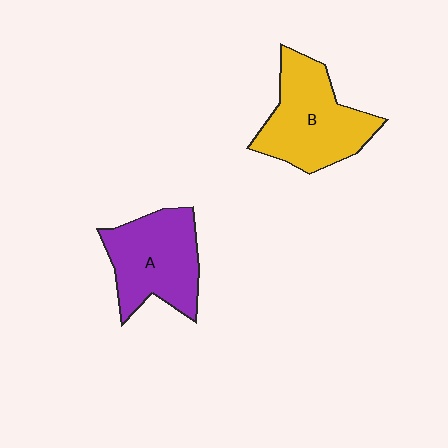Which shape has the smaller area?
Shape A (purple).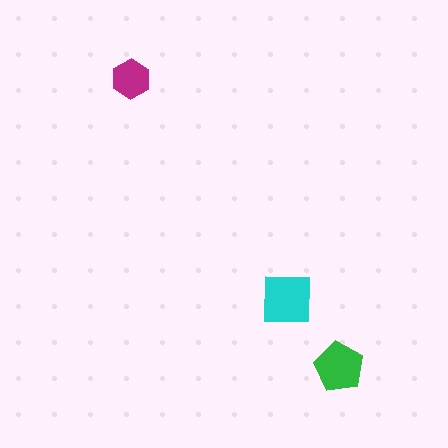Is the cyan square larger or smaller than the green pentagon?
Larger.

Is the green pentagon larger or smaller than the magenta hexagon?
Larger.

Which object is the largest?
The cyan square.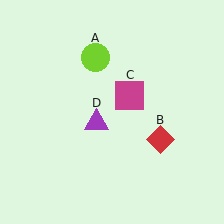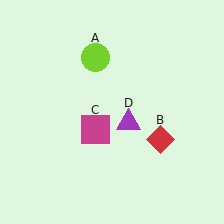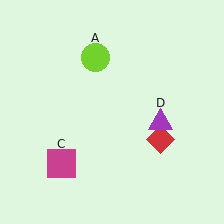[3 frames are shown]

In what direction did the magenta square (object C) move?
The magenta square (object C) moved down and to the left.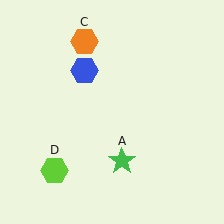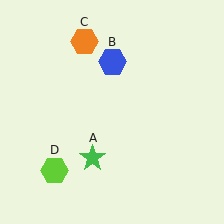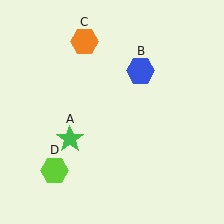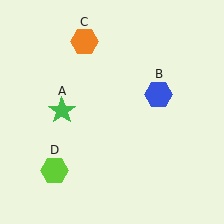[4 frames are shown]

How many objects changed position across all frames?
2 objects changed position: green star (object A), blue hexagon (object B).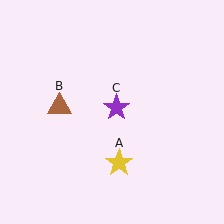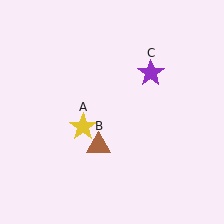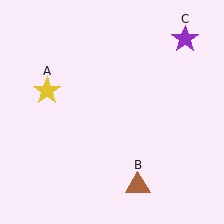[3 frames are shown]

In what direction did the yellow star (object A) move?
The yellow star (object A) moved up and to the left.